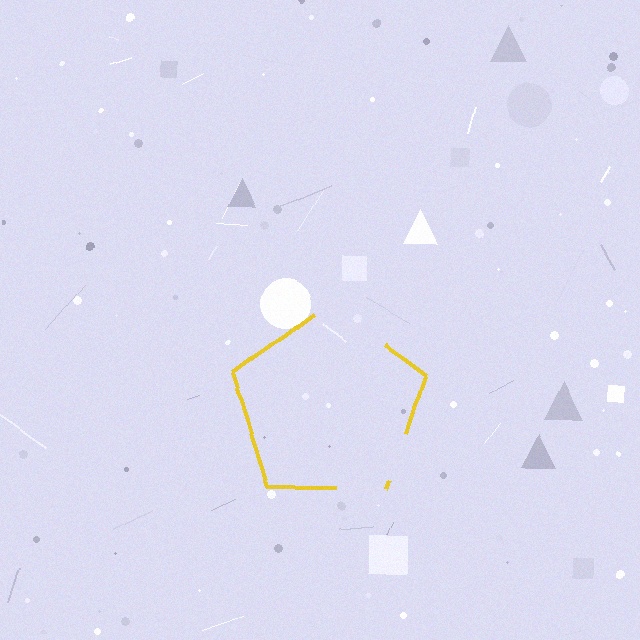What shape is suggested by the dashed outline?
The dashed outline suggests a pentagon.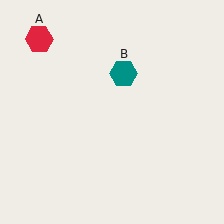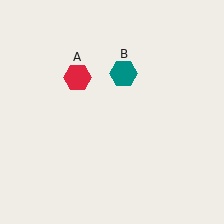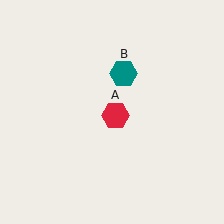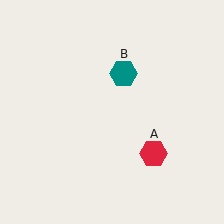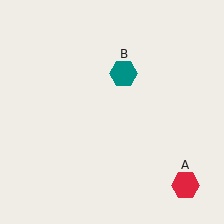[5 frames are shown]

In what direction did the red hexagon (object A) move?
The red hexagon (object A) moved down and to the right.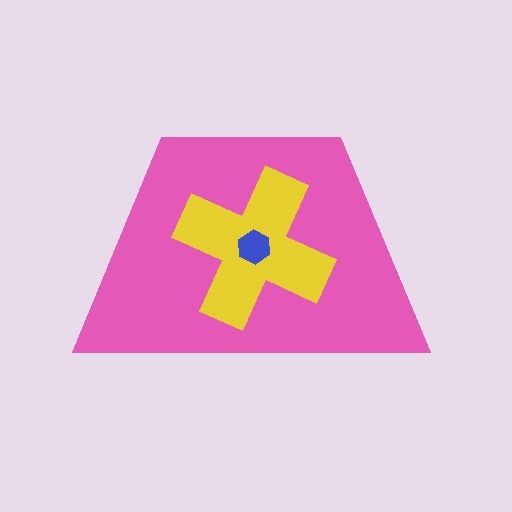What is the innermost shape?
The blue hexagon.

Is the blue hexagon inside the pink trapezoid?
Yes.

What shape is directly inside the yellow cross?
The blue hexagon.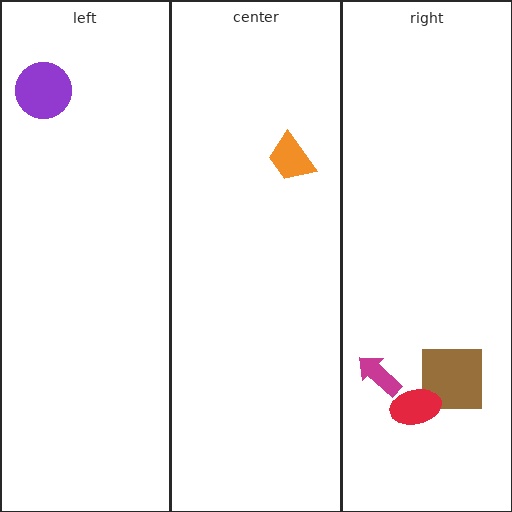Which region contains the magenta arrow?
The right region.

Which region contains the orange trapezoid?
The center region.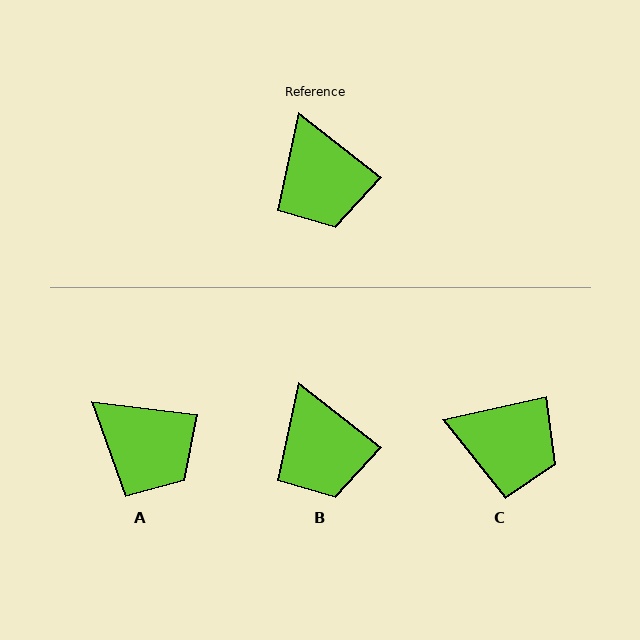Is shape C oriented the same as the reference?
No, it is off by about 50 degrees.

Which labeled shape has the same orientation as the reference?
B.